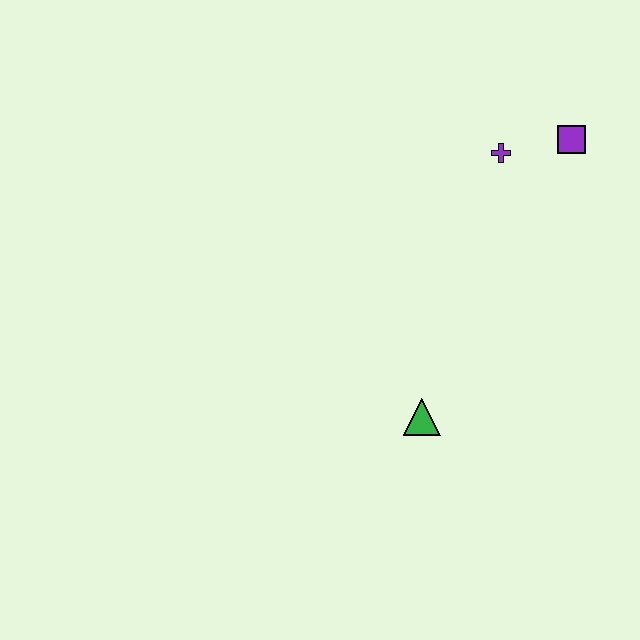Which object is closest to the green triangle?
The purple cross is closest to the green triangle.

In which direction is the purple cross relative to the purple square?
The purple cross is to the left of the purple square.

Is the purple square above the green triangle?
Yes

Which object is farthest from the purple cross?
The green triangle is farthest from the purple cross.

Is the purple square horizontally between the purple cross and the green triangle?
No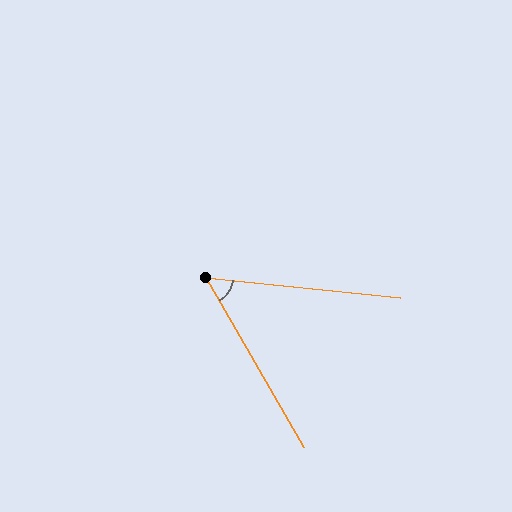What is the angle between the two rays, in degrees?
Approximately 54 degrees.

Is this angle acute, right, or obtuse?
It is acute.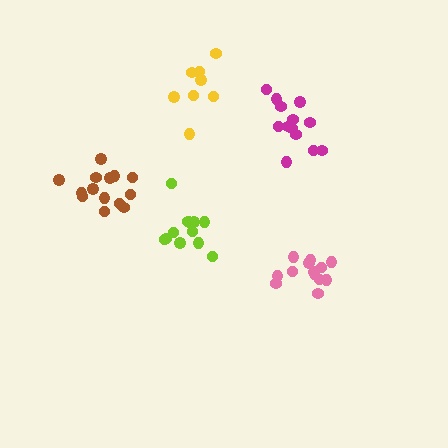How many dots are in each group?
Group 1: 14 dots, Group 2: 12 dots, Group 3: 13 dots, Group 4: 13 dots, Group 5: 8 dots (60 total).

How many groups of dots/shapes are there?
There are 5 groups.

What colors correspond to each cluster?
The clusters are colored: brown, lime, pink, magenta, yellow.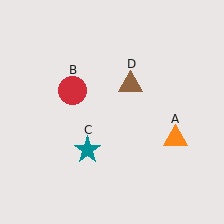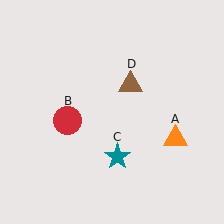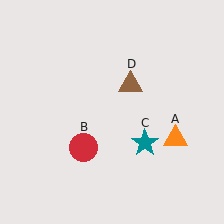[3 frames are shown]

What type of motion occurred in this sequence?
The red circle (object B), teal star (object C) rotated counterclockwise around the center of the scene.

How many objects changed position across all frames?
2 objects changed position: red circle (object B), teal star (object C).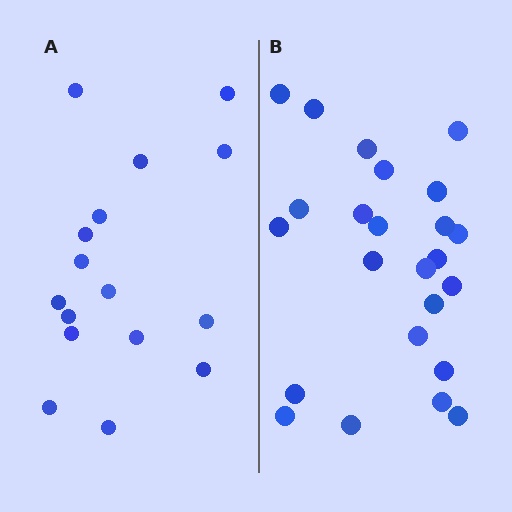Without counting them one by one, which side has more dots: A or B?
Region B (the right region) has more dots.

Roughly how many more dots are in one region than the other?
Region B has roughly 8 or so more dots than region A.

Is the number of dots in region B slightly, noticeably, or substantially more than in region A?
Region B has substantially more. The ratio is roughly 1.5 to 1.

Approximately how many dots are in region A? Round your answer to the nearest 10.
About 20 dots. (The exact count is 16, which rounds to 20.)